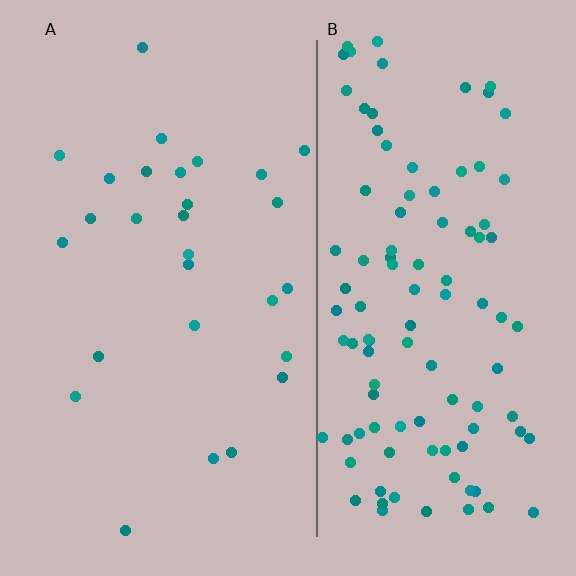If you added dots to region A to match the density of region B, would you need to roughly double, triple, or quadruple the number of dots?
Approximately quadruple.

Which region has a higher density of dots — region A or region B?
B (the right).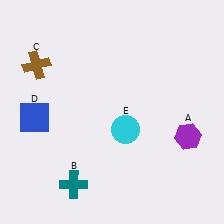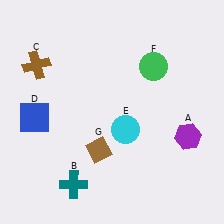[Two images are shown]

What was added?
A green circle (F), a brown diamond (G) were added in Image 2.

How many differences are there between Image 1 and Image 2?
There are 2 differences between the two images.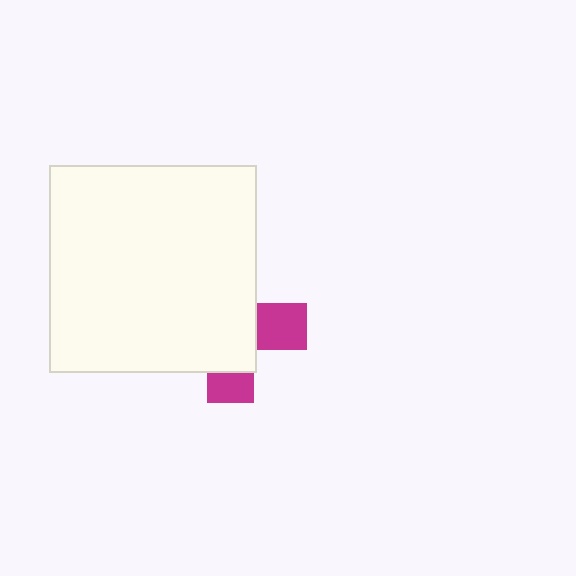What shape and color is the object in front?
The object in front is a white square.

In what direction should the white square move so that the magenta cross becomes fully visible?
The white square should move left. That is the shortest direction to clear the overlap and leave the magenta cross fully visible.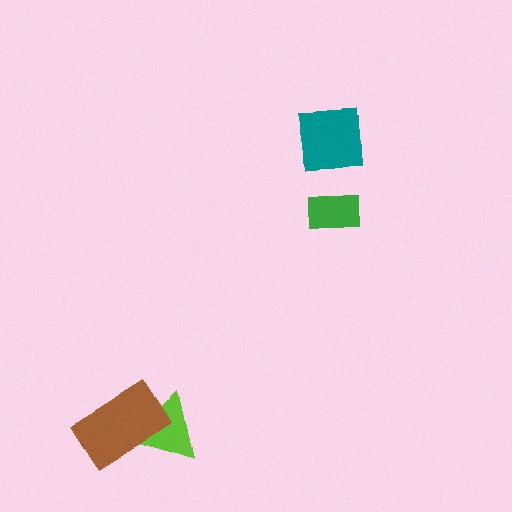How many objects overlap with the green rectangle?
0 objects overlap with the green rectangle.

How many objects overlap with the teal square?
0 objects overlap with the teal square.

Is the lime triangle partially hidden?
Yes, it is partially covered by another shape.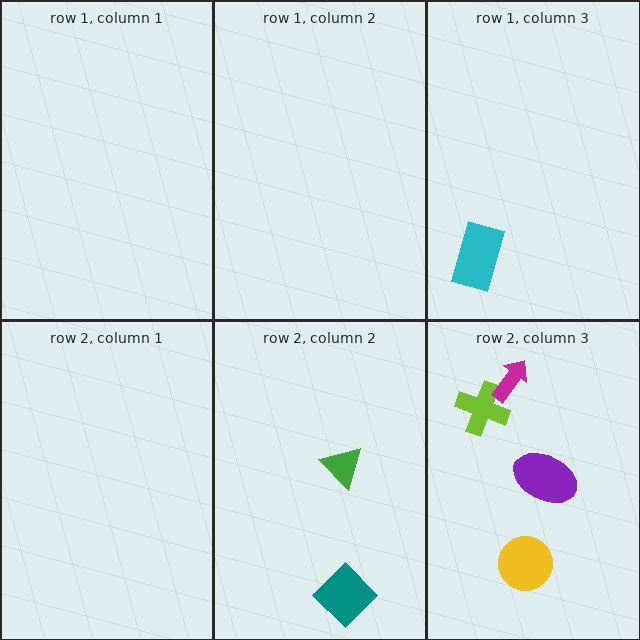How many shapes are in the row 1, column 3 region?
1.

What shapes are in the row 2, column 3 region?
The lime cross, the magenta arrow, the purple ellipse, the yellow circle.